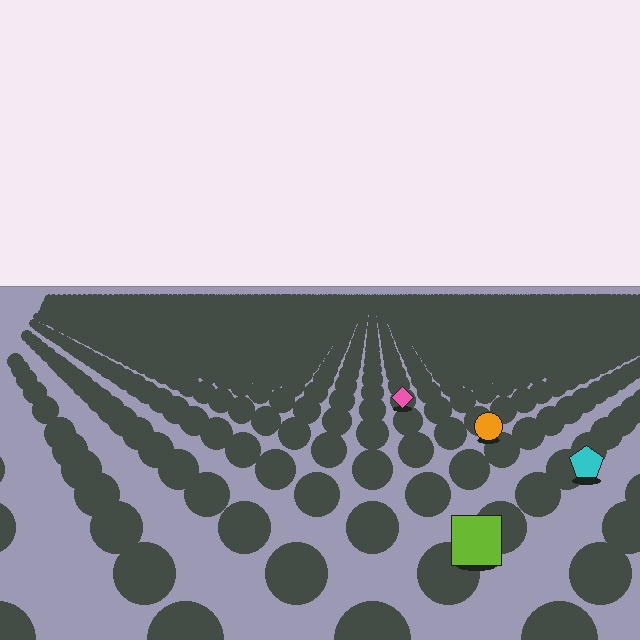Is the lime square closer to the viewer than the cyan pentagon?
Yes. The lime square is closer — you can tell from the texture gradient: the ground texture is coarser near it.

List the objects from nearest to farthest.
From nearest to farthest: the lime square, the cyan pentagon, the orange circle, the pink diamond.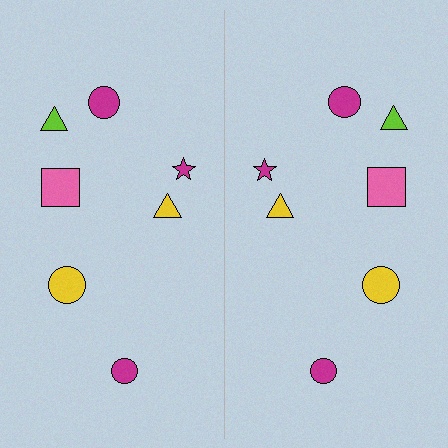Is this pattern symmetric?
Yes, this pattern has bilateral (reflection) symmetry.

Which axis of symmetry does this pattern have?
The pattern has a vertical axis of symmetry running through the center of the image.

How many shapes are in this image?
There are 14 shapes in this image.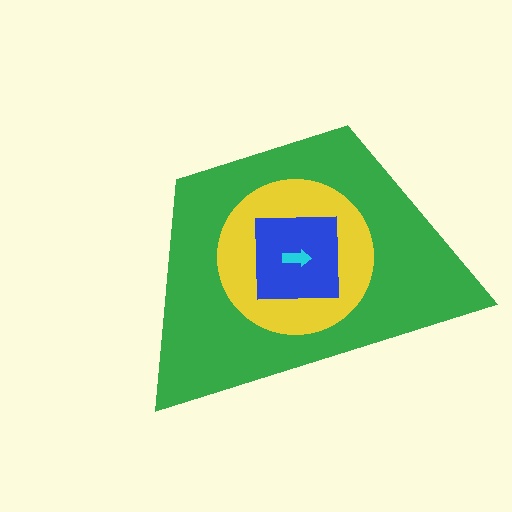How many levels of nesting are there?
4.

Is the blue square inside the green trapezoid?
Yes.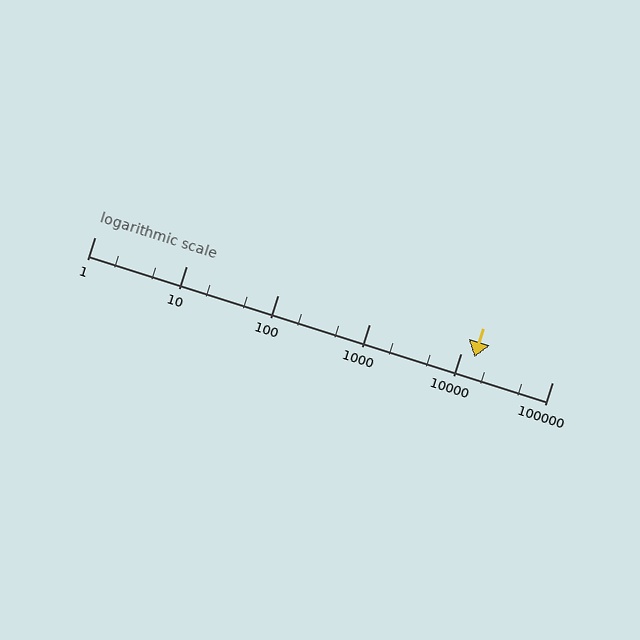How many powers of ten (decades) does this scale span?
The scale spans 5 decades, from 1 to 100000.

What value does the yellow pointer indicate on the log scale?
The pointer indicates approximately 14000.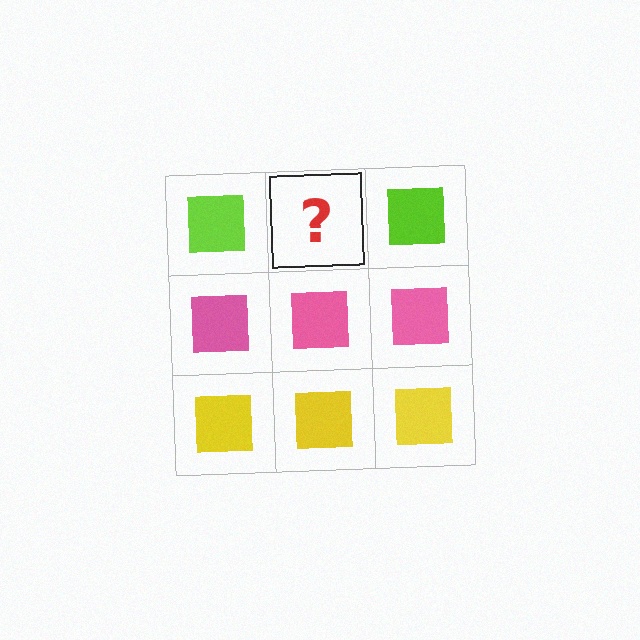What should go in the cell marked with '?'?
The missing cell should contain a lime square.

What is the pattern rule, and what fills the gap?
The rule is that each row has a consistent color. The gap should be filled with a lime square.